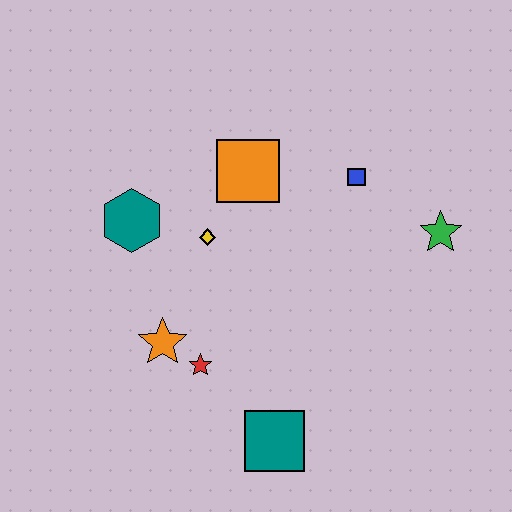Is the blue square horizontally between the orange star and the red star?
No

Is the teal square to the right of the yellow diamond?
Yes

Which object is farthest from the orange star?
The green star is farthest from the orange star.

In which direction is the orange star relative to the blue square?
The orange star is to the left of the blue square.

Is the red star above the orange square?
No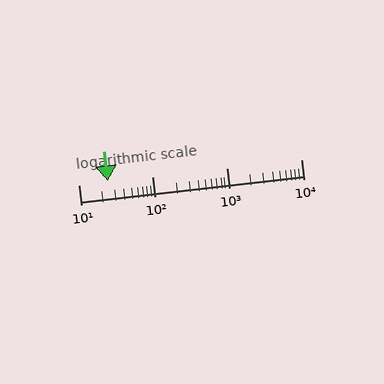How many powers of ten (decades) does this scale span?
The scale spans 3 decades, from 10 to 10000.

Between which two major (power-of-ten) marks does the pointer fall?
The pointer is between 10 and 100.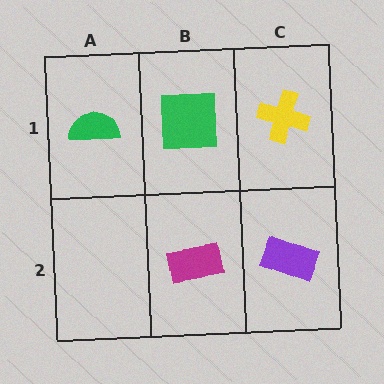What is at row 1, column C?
A yellow cross.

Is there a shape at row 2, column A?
No, that cell is empty.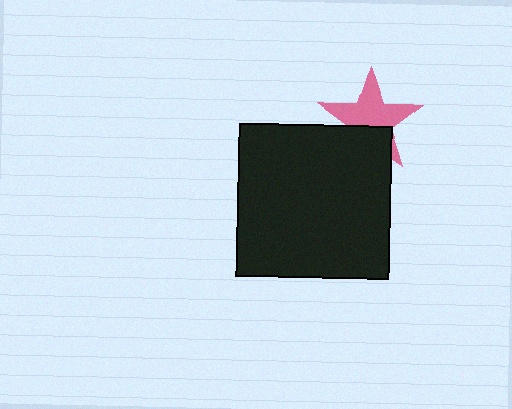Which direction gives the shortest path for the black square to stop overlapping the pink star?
Moving down gives the shortest separation.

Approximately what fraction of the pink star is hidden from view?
Roughly 35% of the pink star is hidden behind the black square.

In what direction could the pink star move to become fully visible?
The pink star could move up. That would shift it out from behind the black square entirely.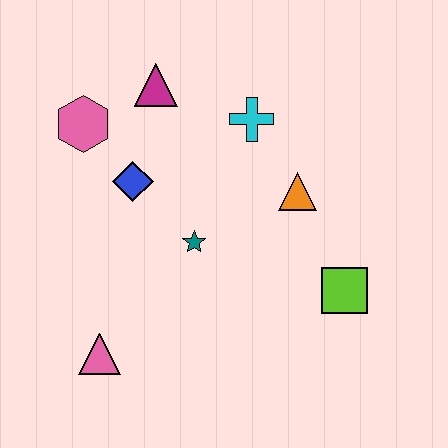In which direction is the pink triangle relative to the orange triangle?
The pink triangle is to the left of the orange triangle.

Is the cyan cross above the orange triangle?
Yes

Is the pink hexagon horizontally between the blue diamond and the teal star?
No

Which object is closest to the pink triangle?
The teal star is closest to the pink triangle.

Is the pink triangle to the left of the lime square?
Yes